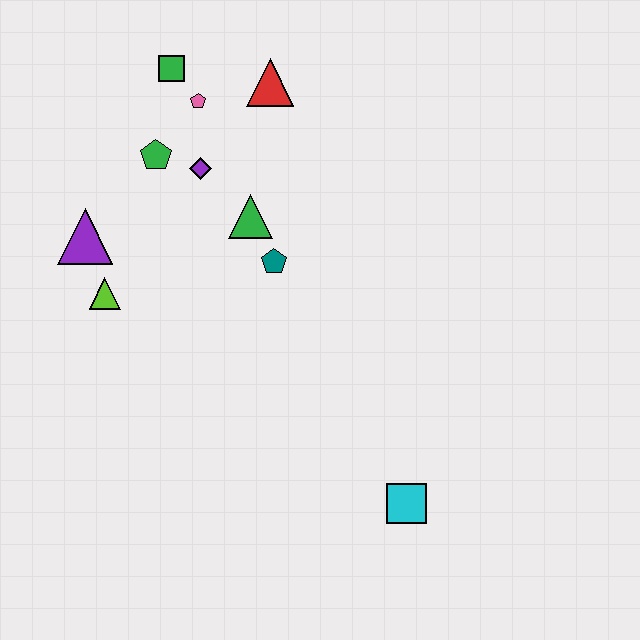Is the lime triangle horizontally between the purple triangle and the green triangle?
Yes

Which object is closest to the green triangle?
The teal pentagon is closest to the green triangle.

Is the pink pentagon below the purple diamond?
No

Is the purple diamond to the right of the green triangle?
No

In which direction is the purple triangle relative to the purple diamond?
The purple triangle is to the left of the purple diamond.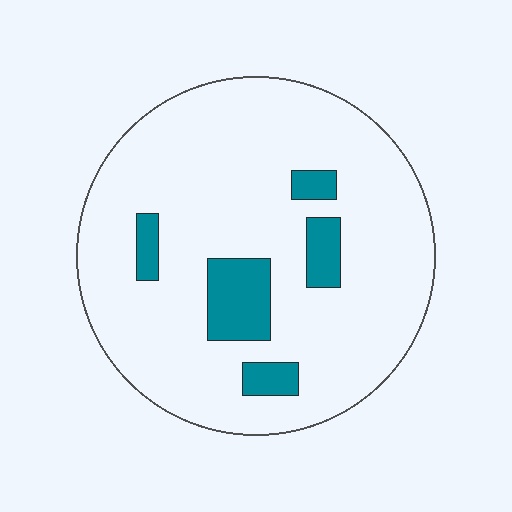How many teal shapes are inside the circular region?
5.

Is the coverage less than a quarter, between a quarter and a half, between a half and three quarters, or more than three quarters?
Less than a quarter.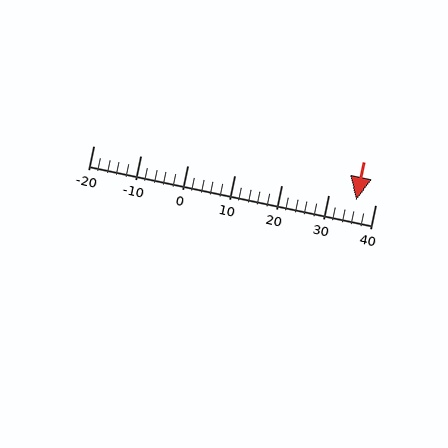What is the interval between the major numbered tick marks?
The major tick marks are spaced 10 units apart.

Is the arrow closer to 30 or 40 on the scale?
The arrow is closer to 40.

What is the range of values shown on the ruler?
The ruler shows values from -20 to 40.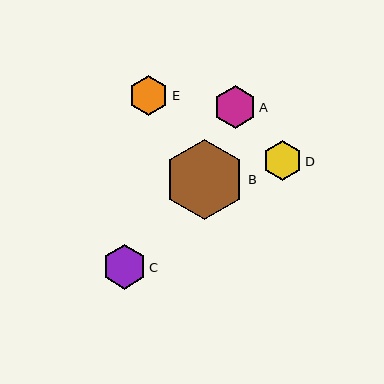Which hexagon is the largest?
Hexagon B is the largest with a size of approximately 80 pixels.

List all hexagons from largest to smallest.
From largest to smallest: B, C, A, E, D.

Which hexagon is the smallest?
Hexagon D is the smallest with a size of approximately 40 pixels.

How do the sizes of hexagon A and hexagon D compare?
Hexagon A and hexagon D are approximately the same size.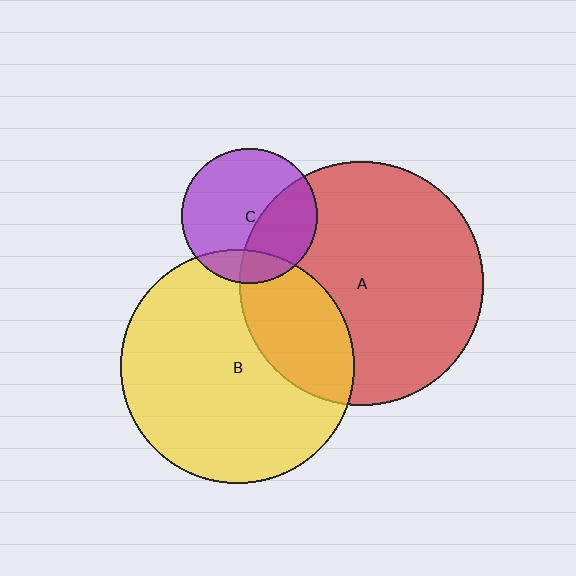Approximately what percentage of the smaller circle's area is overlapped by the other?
Approximately 25%.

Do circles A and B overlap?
Yes.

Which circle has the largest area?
Circle A (red).